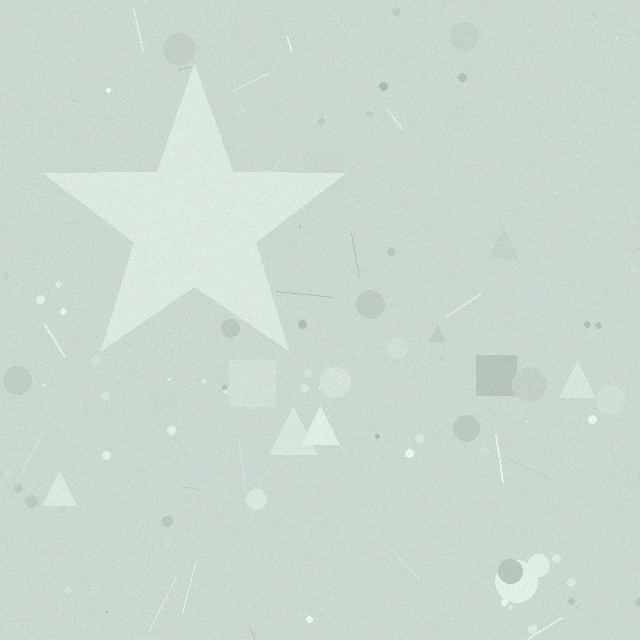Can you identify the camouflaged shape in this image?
The camouflaged shape is a star.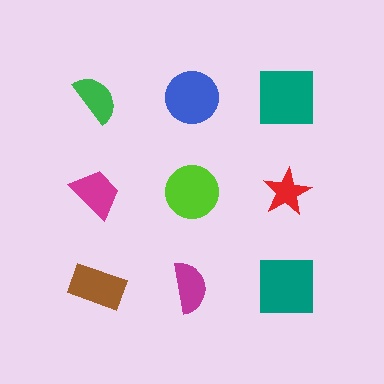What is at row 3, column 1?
A brown rectangle.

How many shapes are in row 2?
3 shapes.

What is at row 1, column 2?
A blue circle.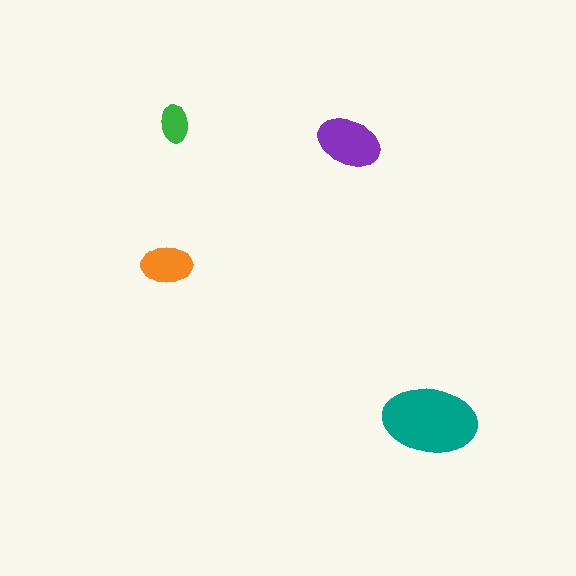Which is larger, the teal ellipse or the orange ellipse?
The teal one.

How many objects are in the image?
There are 4 objects in the image.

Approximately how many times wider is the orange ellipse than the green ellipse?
About 1.5 times wider.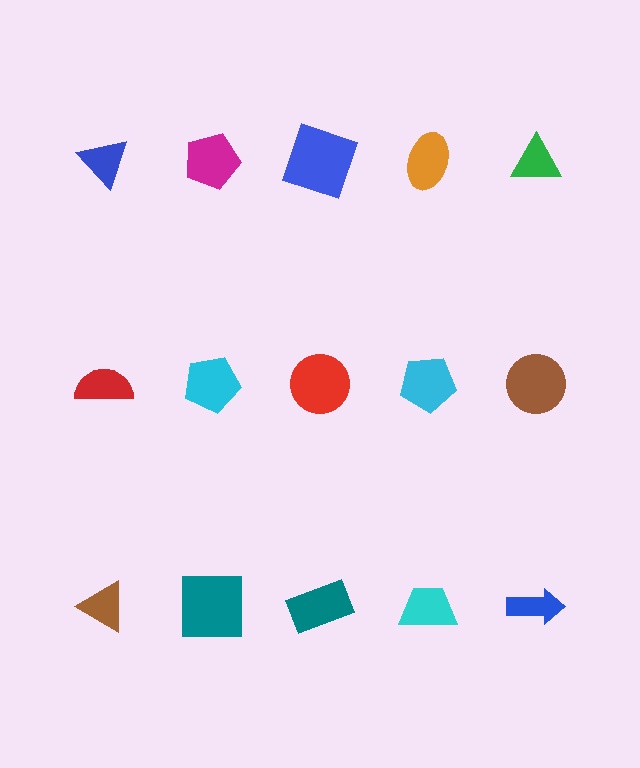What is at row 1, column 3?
A blue square.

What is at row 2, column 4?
A cyan pentagon.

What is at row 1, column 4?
An orange ellipse.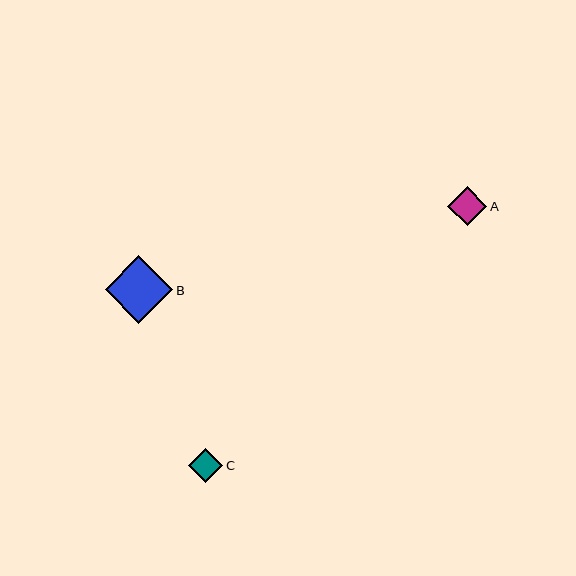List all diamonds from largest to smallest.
From largest to smallest: B, A, C.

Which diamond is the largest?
Diamond B is the largest with a size of approximately 68 pixels.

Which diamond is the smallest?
Diamond C is the smallest with a size of approximately 34 pixels.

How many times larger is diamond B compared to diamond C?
Diamond B is approximately 2.0 times the size of diamond C.